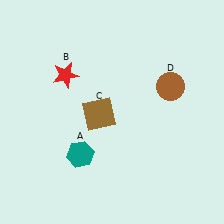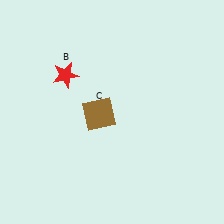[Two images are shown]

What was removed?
The teal hexagon (A), the brown circle (D) were removed in Image 2.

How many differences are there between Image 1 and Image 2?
There are 2 differences between the two images.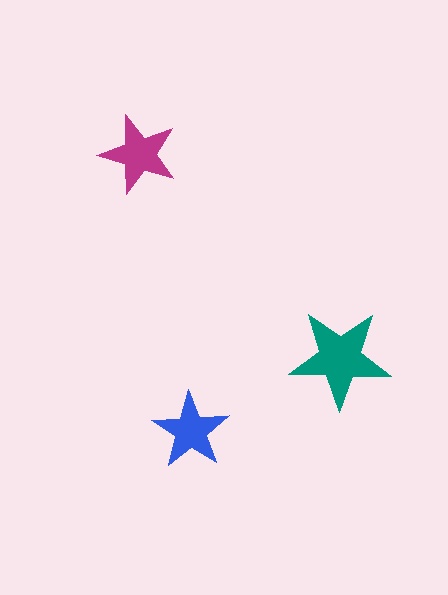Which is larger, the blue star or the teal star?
The teal one.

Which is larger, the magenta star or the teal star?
The teal one.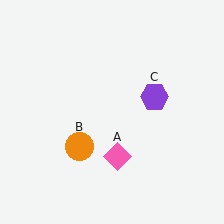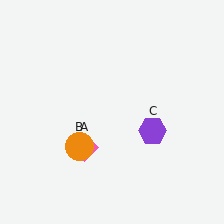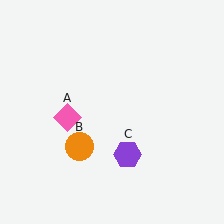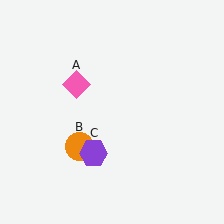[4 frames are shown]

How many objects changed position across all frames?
2 objects changed position: pink diamond (object A), purple hexagon (object C).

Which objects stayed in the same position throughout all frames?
Orange circle (object B) remained stationary.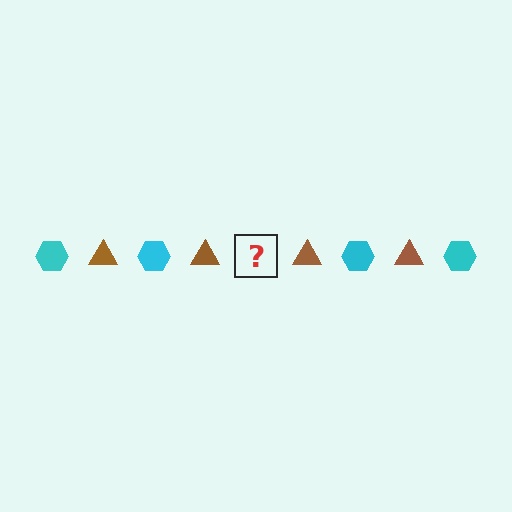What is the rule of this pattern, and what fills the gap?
The rule is that the pattern alternates between cyan hexagon and brown triangle. The gap should be filled with a cyan hexagon.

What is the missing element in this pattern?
The missing element is a cyan hexagon.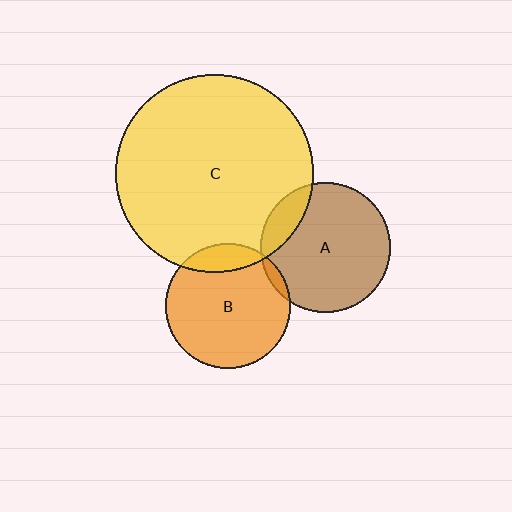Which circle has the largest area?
Circle C (yellow).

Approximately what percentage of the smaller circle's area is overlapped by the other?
Approximately 15%.